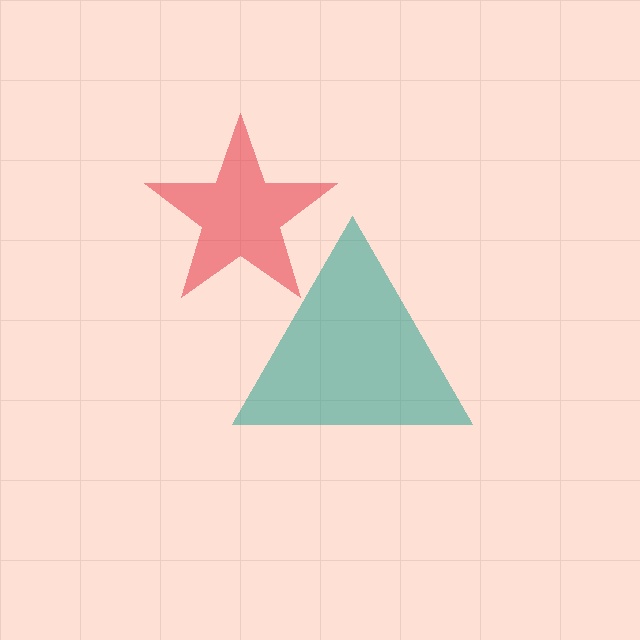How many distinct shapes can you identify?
There are 2 distinct shapes: a red star, a teal triangle.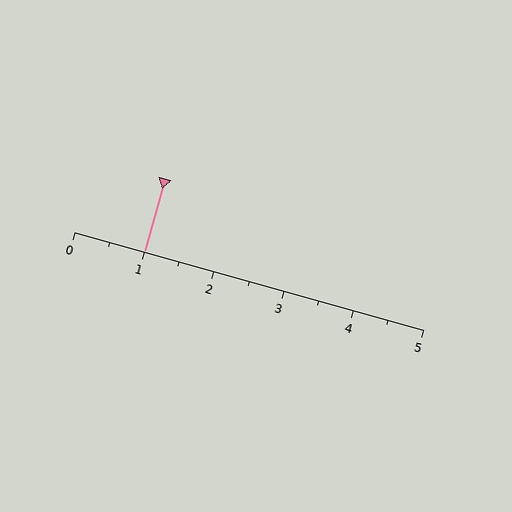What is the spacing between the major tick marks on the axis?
The major ticks are spaced 1 apart.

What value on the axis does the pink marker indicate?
The marker indicates approximately 1.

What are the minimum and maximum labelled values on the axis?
The axis runs from 0 to 5.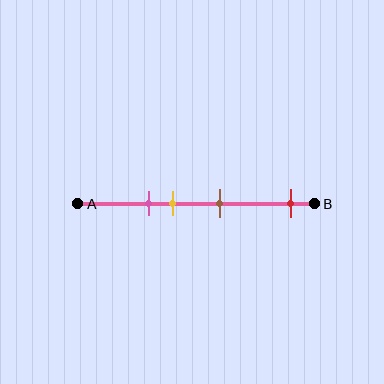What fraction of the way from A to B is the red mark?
The red mark is approximately 90% (0.9) of the way from A to B.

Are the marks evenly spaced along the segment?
No, the marks are not evenly spaced.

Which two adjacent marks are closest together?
The pink and yellow marks are the closest adjacent pair.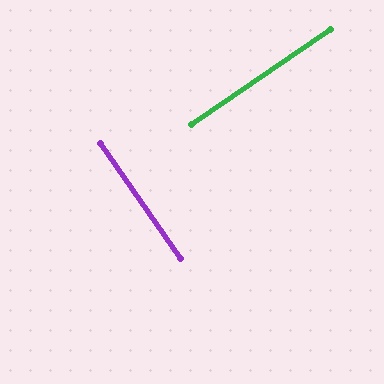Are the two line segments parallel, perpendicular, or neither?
Perpendicular — they meet at approximately 90°.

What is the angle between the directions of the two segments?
Approximately 90 degrees.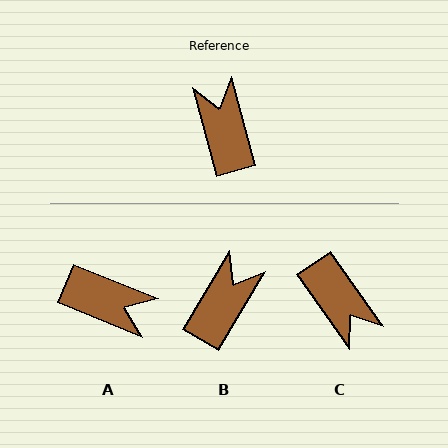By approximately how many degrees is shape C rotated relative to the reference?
Approximately 160 degrees clockwise.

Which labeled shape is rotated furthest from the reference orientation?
C, about 160 degrees away.